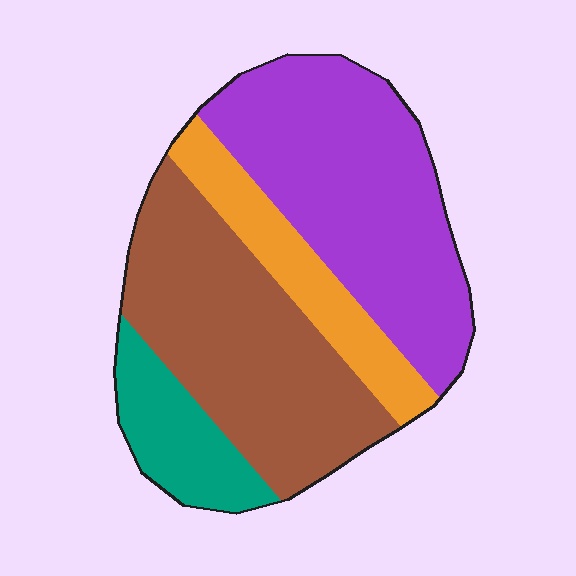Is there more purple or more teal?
Purple.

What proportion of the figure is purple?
Purple takes up about three eighths (3/8) of the figure.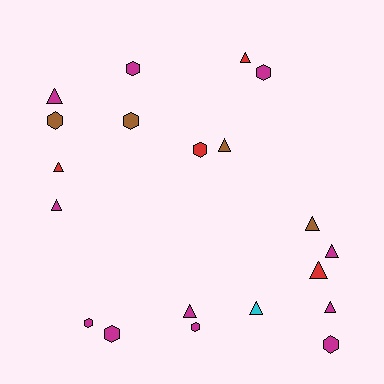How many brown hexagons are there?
There are 2 brown hexagons.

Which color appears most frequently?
Magenta, with 11 objects.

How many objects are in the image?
There are 20 objects.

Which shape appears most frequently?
Triangle, with 11 objects.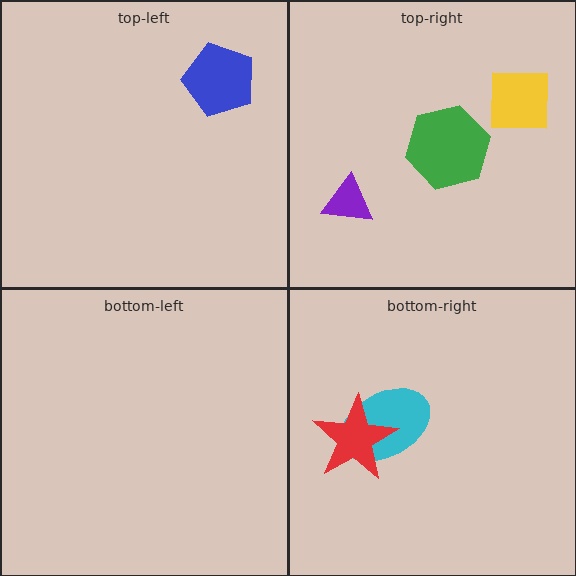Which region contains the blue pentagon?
The top-left region.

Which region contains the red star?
The bottom-right region.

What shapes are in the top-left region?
The blue pentagon.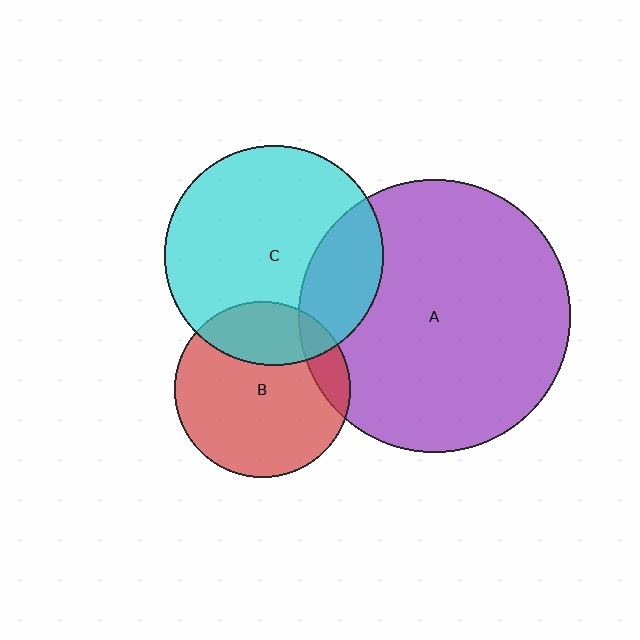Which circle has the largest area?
Circle A (purple).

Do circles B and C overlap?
Yes.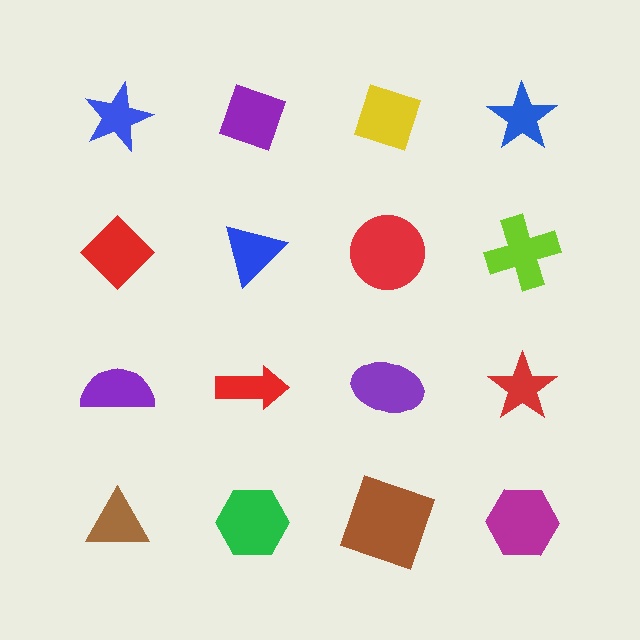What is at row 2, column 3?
A red circle.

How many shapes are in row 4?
4 shapes.